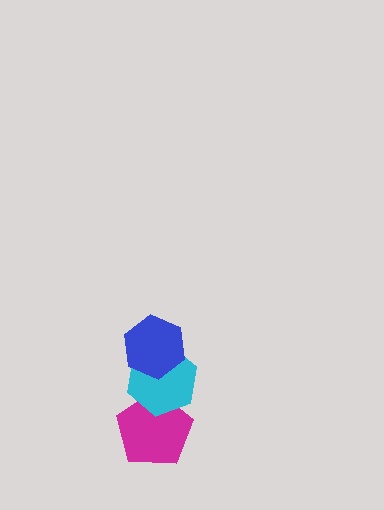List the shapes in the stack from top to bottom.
From top to bottom: the blue hexagon, the cyan hexagon, the magenta pentagon.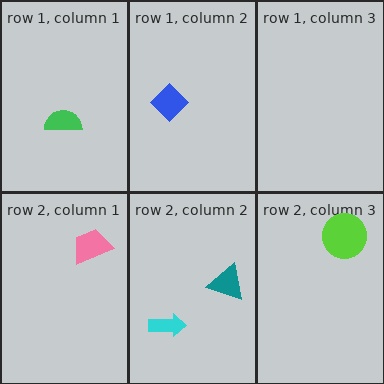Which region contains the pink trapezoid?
The row 2, column 1 region.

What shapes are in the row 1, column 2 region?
The blue diamond.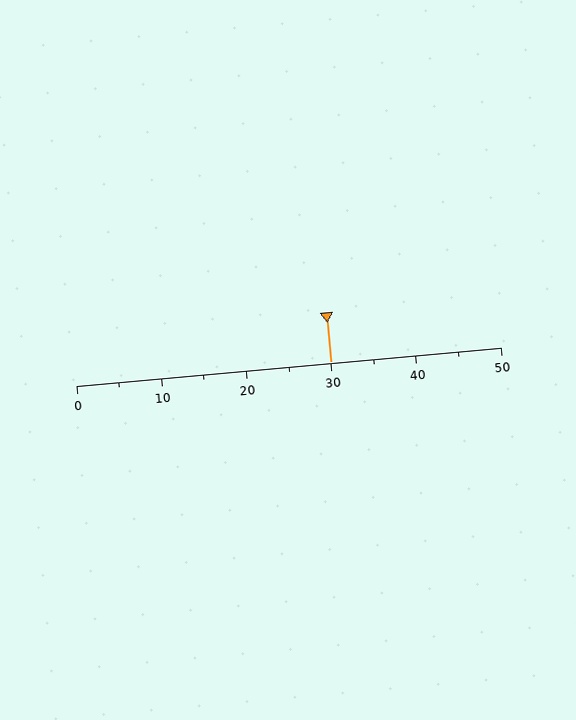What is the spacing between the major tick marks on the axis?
The major ticks are spaced 10 apart.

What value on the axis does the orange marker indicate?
The marker indicates approximately 30.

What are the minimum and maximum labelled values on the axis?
The axis runs from 0 to 50.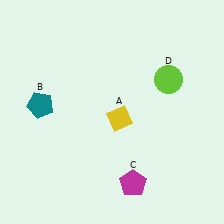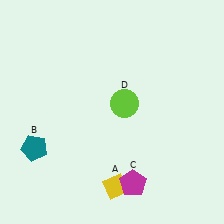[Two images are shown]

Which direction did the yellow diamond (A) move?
The yellow diamond (A) moved down.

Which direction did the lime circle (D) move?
The lime circle (D) moved left.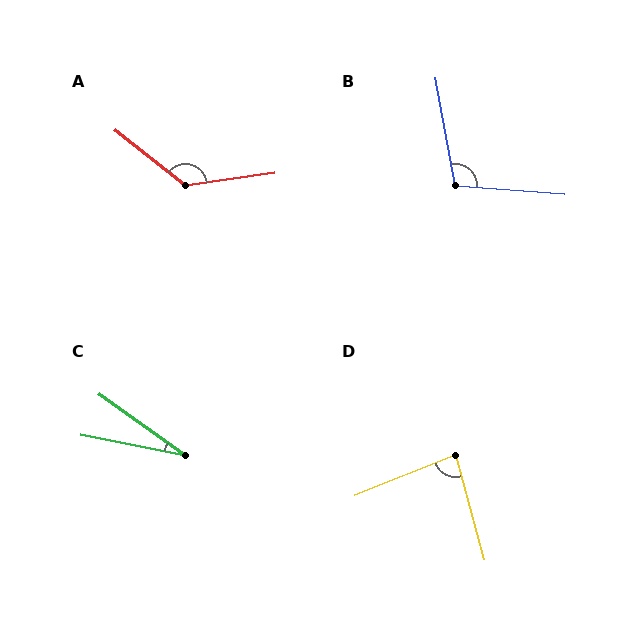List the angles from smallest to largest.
C (24°), D (83°), B (104°), A (134°).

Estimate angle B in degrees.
Approximately 104 degrees.